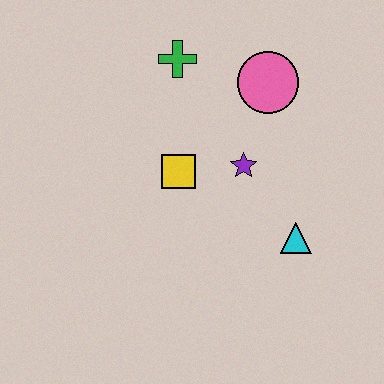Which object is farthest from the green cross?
The cyan triangle is farthest from the green cross.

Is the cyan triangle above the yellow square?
No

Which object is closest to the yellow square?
The purple star is closest to the yellow square.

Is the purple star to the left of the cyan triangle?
Yes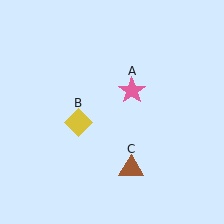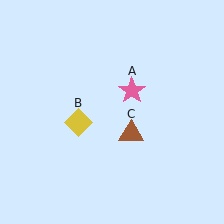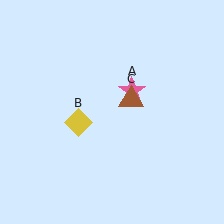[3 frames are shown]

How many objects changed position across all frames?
1 object changed position: brown triangle (object C).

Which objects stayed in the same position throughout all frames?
Pink star (object A) and yellow diamond (object B) remained stationary.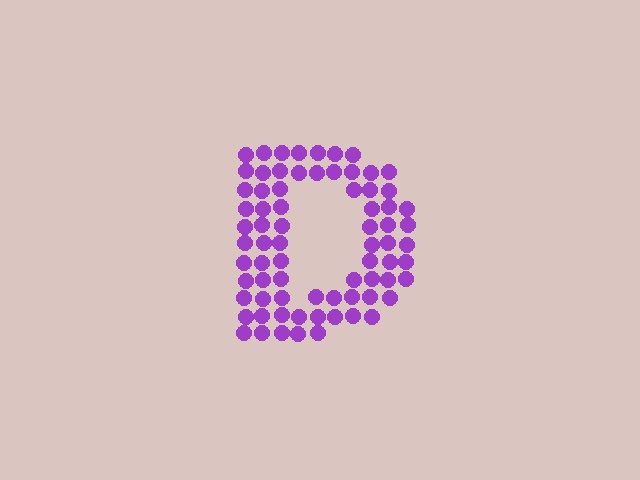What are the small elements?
The small elements are circles.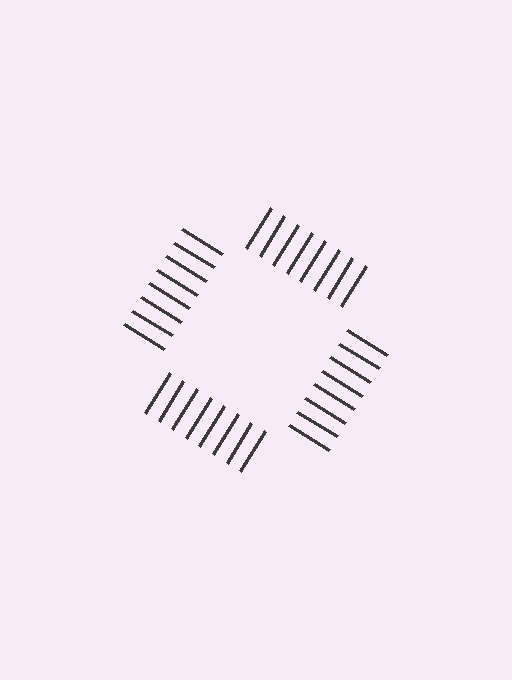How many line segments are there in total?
32 — 8 along each of the 4 edges.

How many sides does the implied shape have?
4 sides — the line-ends trace a square.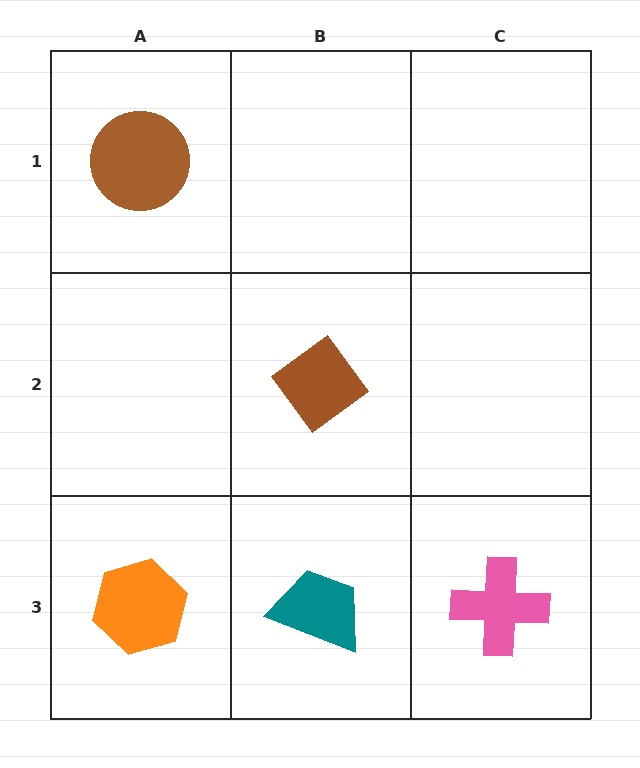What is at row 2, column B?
A brown diamond.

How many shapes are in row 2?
1 shape.